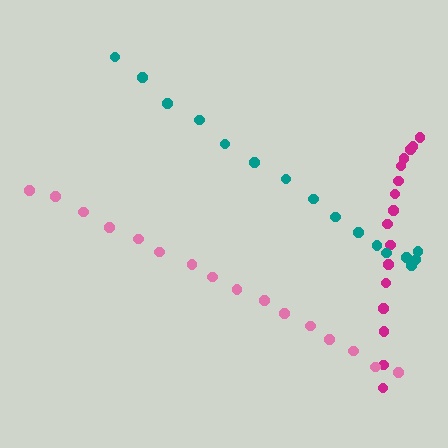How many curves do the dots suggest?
There are 3 distinct paths.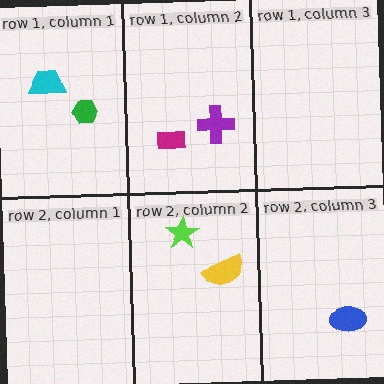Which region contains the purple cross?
The row 1, column 2 region.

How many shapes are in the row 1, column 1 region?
2.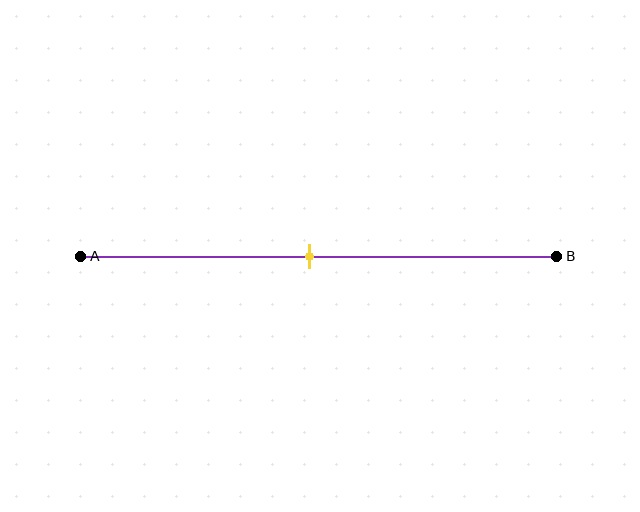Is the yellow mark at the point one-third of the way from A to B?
No, the mark is at about 50% from A, not at the 33% one-third point.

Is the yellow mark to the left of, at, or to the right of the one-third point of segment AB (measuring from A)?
The yellow mark is to the right of the one-third point of segment AB.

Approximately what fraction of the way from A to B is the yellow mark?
The yellow mark is approximately 50% of the way from A to B.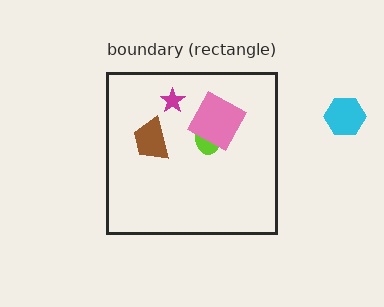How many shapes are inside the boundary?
5 inside, 1 outside.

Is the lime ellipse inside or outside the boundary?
Inside.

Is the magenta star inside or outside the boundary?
Inside.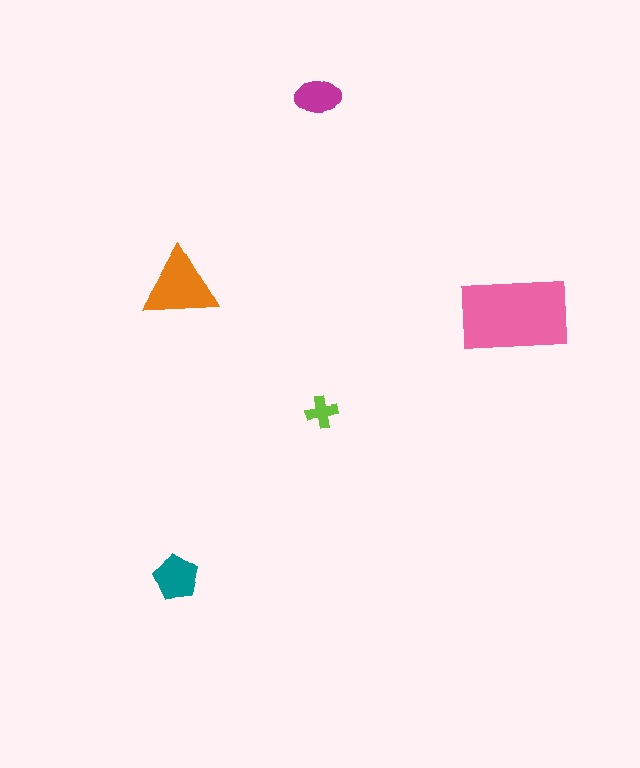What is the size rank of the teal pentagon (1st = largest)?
3rd.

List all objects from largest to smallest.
The pink rectangle, the orange triangle, the teal pentagon, the magenta ellipse, the lime cross.